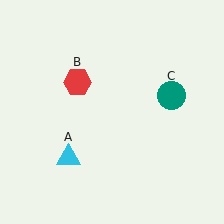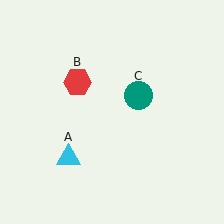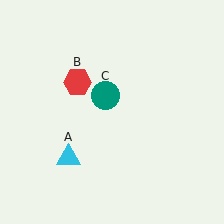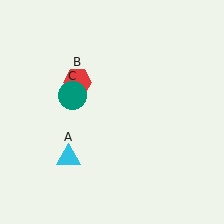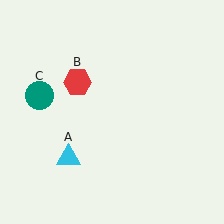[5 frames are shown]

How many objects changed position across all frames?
1 object changed position: teal circle (object C).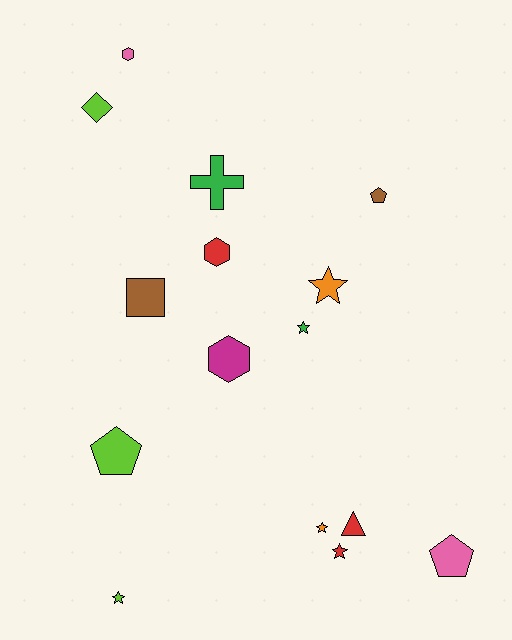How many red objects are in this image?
There are 3 red objects.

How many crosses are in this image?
There is 1 cross.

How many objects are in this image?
There are 15 objects.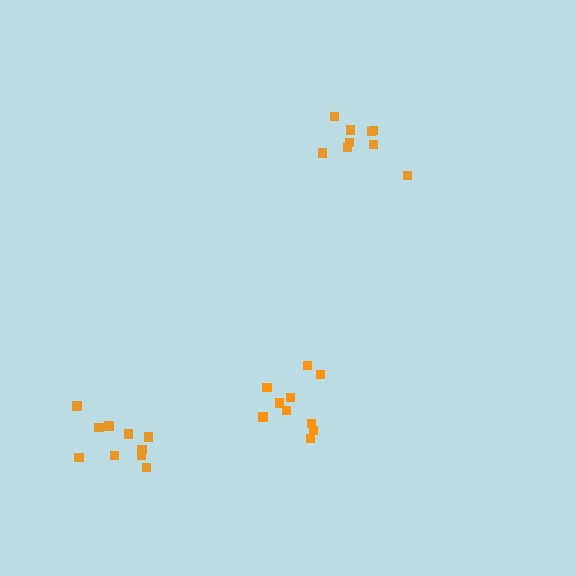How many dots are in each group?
Group 1: 10 dots, Group 2: 9 dots, Group 3: 10 dots (29 total).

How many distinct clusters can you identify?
There are 3 distinct clusters.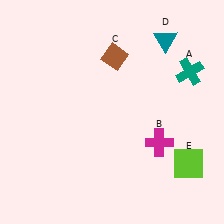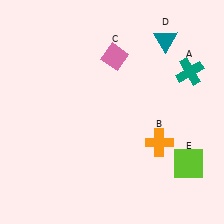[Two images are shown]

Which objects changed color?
B changed from magenta to orange. C changed from brown to pink.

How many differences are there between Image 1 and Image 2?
There are 2 differences between the two images.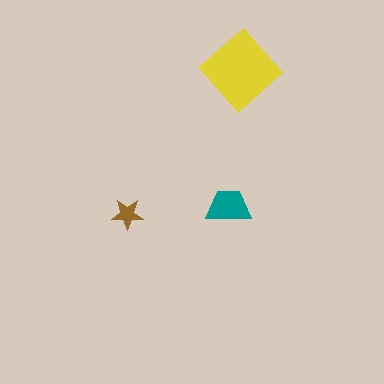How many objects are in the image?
There are 3 objects in the image.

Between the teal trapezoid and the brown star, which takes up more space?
The teal trapezoid.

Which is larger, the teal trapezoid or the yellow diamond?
The yellow diamond.